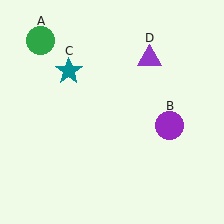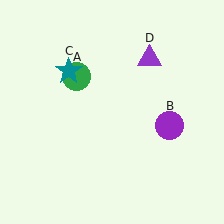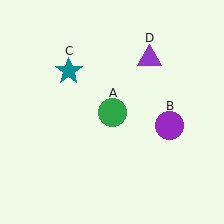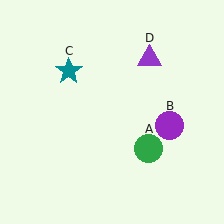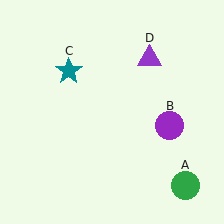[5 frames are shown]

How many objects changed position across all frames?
1 object changed position: green circle (object A).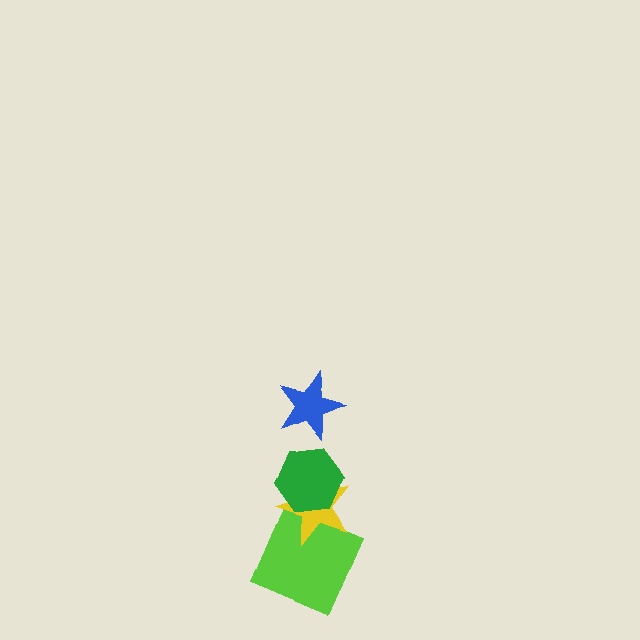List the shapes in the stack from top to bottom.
From top to bottom: the blue star, the green hexagon, the yellow star, the lime square.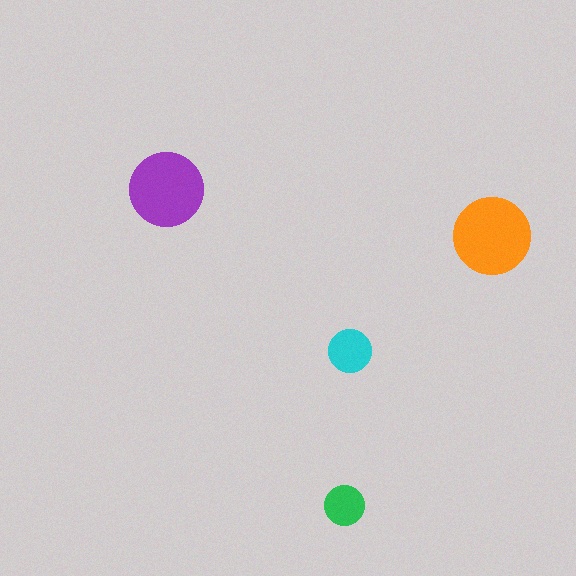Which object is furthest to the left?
The purple circle is leftmost.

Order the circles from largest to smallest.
the orange one, the purple one, the cyan one, the green one.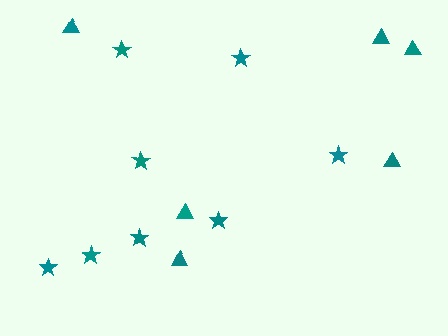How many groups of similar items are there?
There are 2 groups: one group of stars (8) and one group of triangles (6).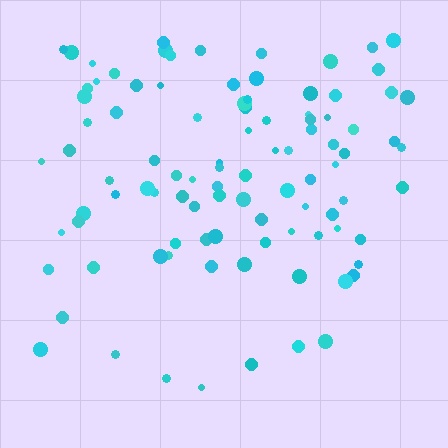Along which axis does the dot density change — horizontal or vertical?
Vertical.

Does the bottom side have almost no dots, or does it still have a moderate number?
Still a moderate number, just noticeably fewer than the top.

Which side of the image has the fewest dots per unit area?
The bottom.